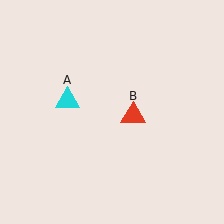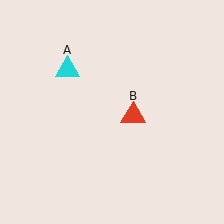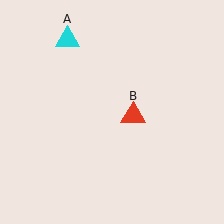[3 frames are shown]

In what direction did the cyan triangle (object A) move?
The cyan triangle (object A) moved up.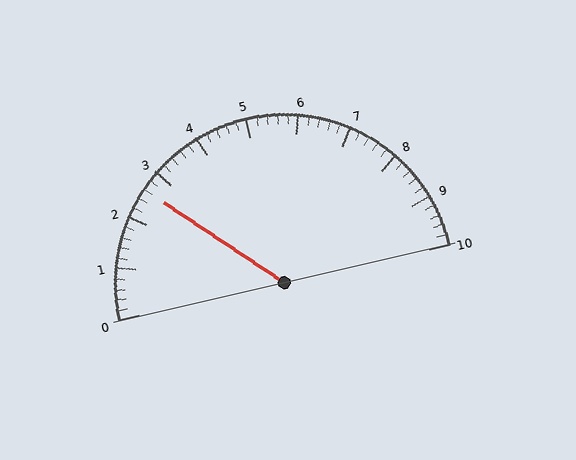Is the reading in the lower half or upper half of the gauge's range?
The reading is in the lower half of the range (0 to 10).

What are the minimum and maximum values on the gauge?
The gauge ranges from 0 to 10.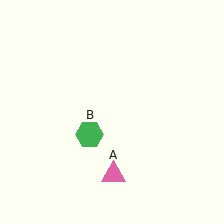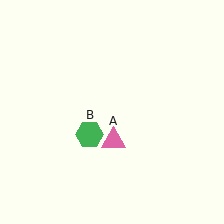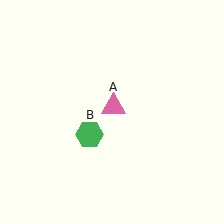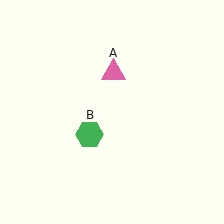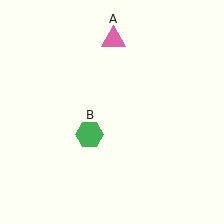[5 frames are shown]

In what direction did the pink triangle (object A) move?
The pink triangle (object A) moved up.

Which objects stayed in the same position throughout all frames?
Green hexagon (object B) remained stationary.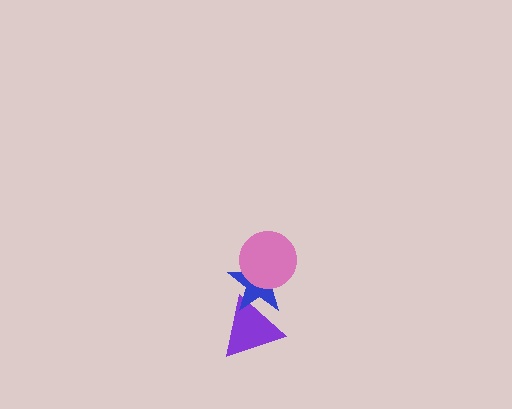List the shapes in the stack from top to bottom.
From top to bottom: the pink circle, the blue star, the purple triangle.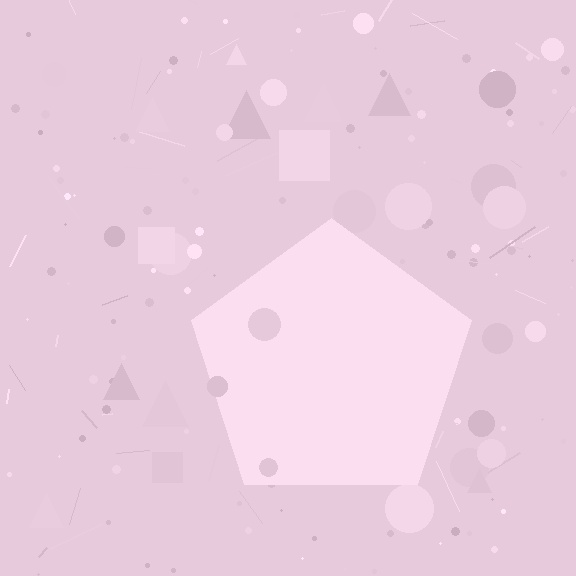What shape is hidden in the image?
A pentagon is hidden in the image.